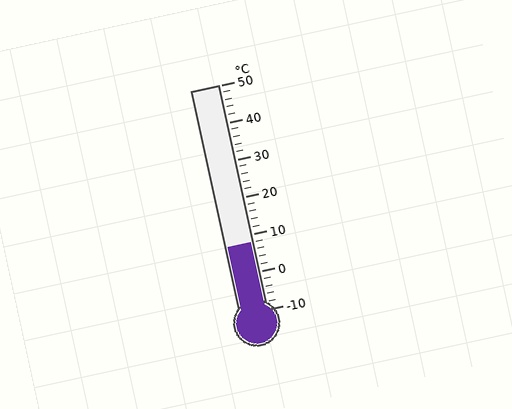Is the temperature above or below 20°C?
The temperature is below 20°C.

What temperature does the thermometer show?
The thermometer shows approximately 8°C.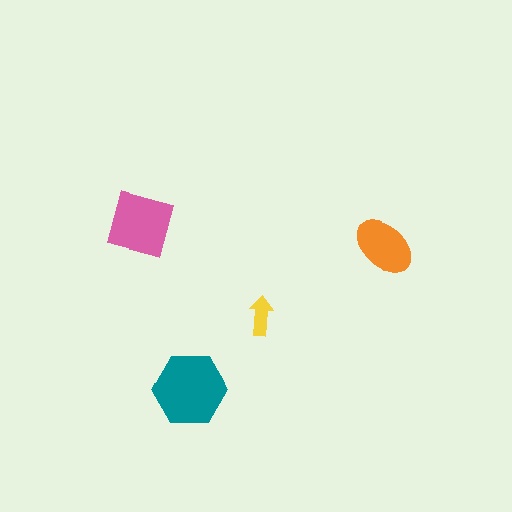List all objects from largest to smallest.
The teal hexagon, the pink square, the orange ellipse, the yellow arrow.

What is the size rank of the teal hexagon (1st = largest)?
1st.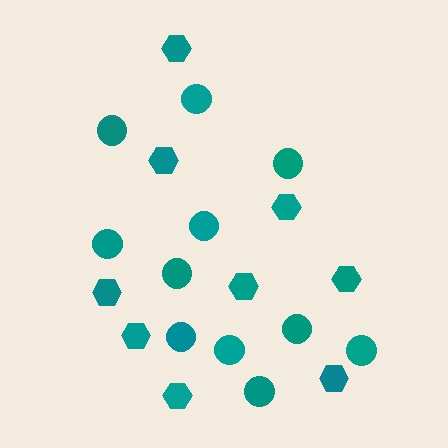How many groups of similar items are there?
There are 2 groups: one group of circles (11) and one group of hexagons (9).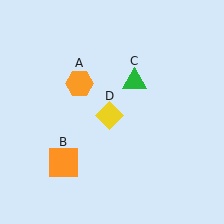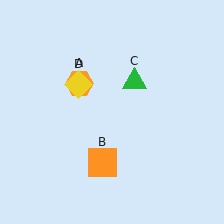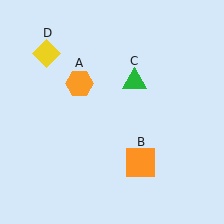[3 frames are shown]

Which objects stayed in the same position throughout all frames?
Orange hexagon (object A) and green triangle (object C) remained stationary.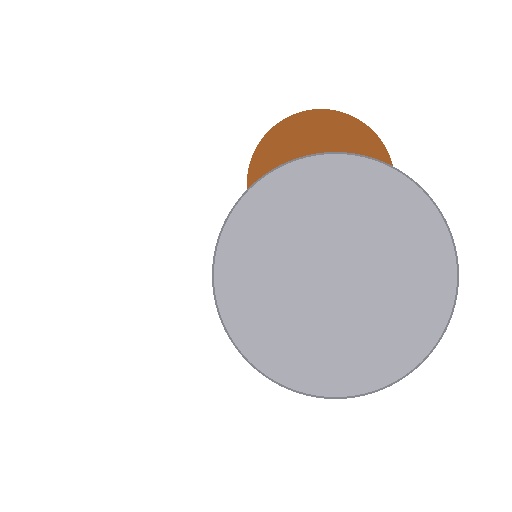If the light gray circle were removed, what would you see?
You would see the complete brown circle.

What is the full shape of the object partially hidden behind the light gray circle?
The partially hidden object is a brown circle.